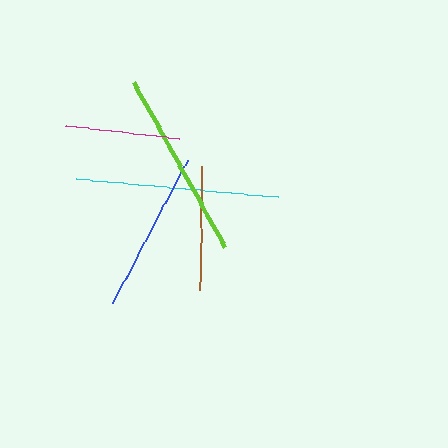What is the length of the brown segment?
The brown segment is approximately 123 pixels long.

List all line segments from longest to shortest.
From longest to shortest: cyan, lime, blue, brown, magenta.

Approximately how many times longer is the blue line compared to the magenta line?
The blue line is approximately 1.4 times the length of the magenta line.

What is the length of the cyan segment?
The cyan segment is approximately 202 pixels long.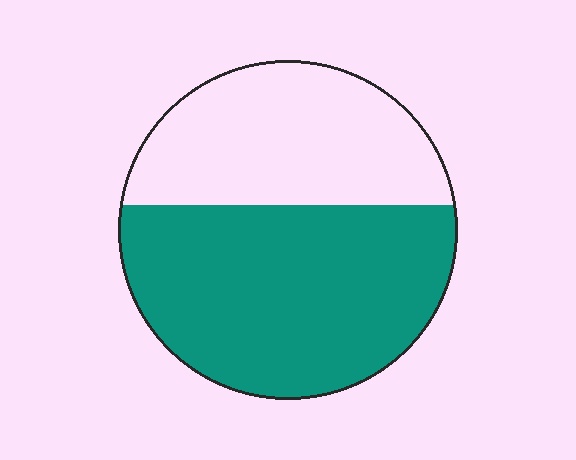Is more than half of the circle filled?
Yes.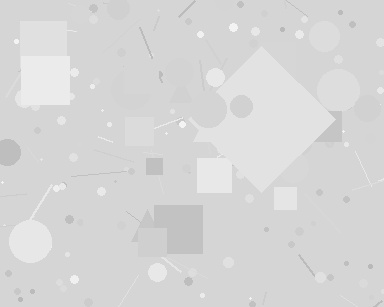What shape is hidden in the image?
A diamond is hidden in the image.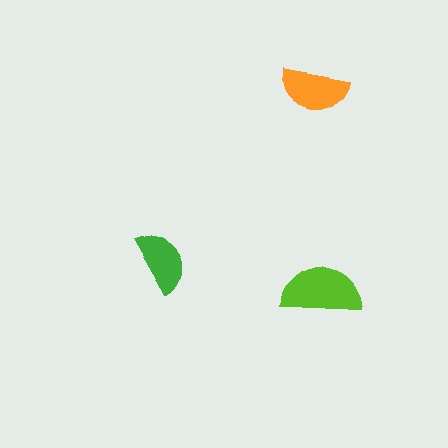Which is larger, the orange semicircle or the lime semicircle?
The lime one.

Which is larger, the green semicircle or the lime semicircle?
The lime one.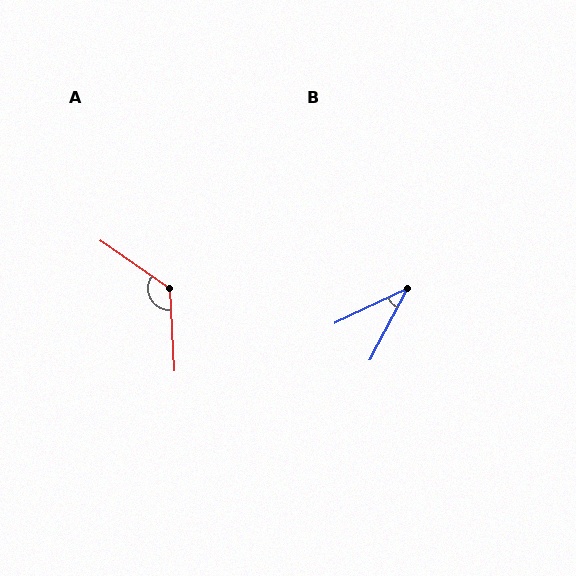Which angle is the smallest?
B, at approximately 37 degrees.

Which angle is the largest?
A, at approximately 128 degrees.